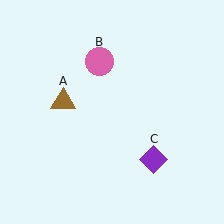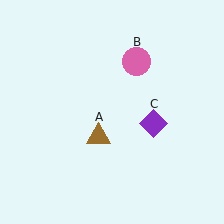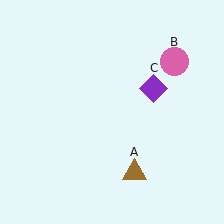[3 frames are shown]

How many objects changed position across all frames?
3 objects changed position: brown triangle (object A), pink circle (object B), purple diamond (object C).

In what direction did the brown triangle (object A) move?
The brown triangle (object A) moved down and to the right.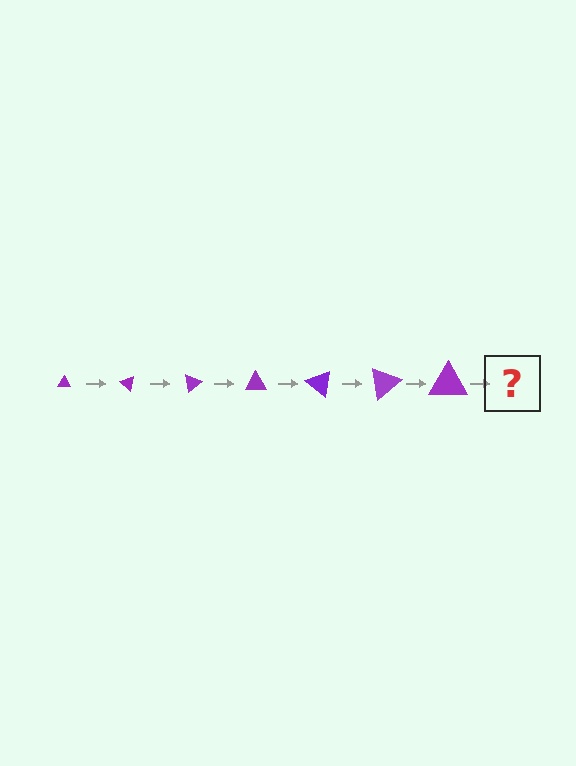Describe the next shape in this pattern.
It should be a triangle, larger than the previous one and rotated 280 degrees from the start.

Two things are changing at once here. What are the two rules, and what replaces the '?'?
The two rules are that the triangle grows larger each step and it rotates 40 degrees each step. The '?' should be a triangle, larger than the previous one and rotated 280 degrees from the start.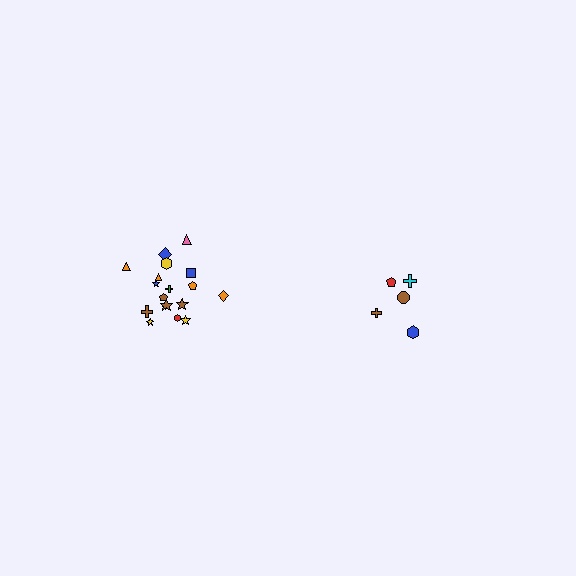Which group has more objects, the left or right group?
The left group.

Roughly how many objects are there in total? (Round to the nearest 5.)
Roughly 25 objects in total.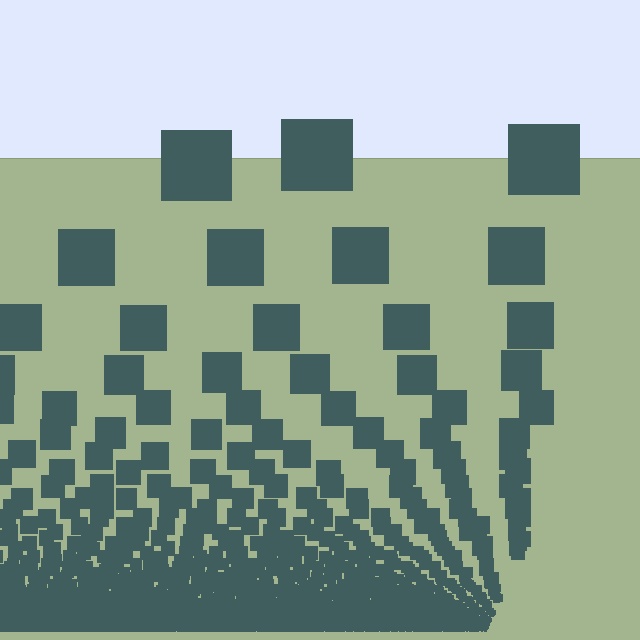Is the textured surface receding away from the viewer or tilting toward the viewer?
The surface appears to tilt toward the viewer. Texture elements get larger and sparser toward the top.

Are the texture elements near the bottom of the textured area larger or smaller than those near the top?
Smaller. The gradient is inverted — elements near the bottom are smaller and denser.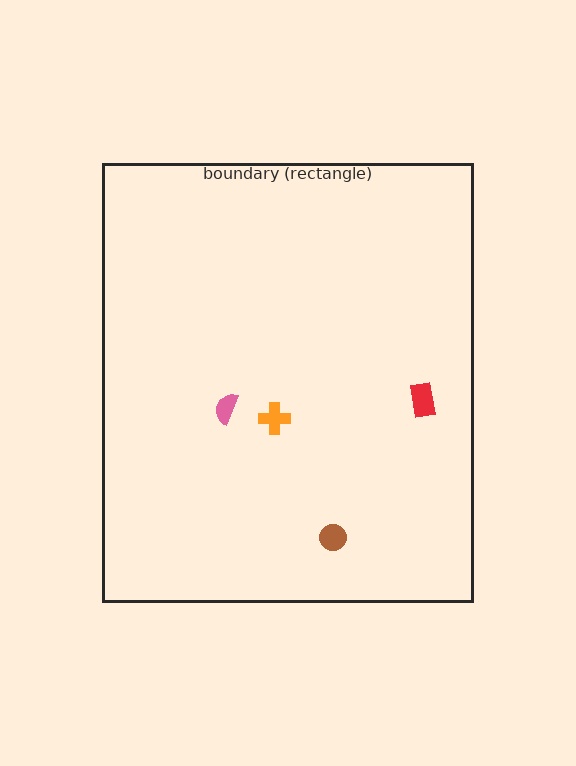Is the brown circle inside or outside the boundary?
Inside.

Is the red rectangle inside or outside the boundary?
Inside.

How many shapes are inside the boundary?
4 inside, 0 outside.